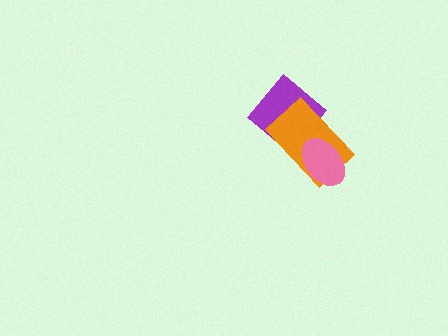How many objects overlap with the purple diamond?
1 object overlaps with the purple diamond.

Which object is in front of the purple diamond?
The orange rectangle is in front of the purple diamond.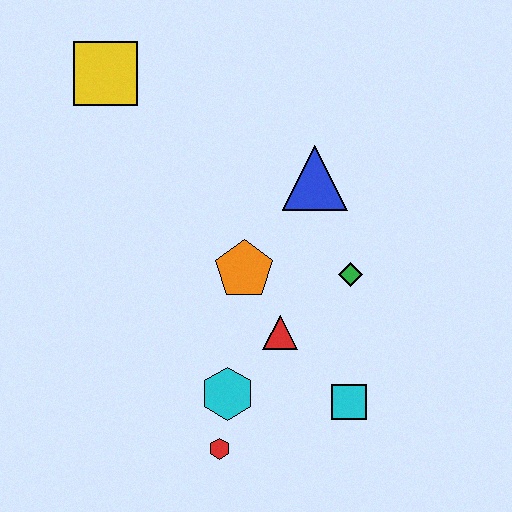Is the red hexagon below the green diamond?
Yes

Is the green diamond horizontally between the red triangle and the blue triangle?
No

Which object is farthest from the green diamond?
The yellow square is farthest from the green diamond.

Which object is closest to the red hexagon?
The cyan hexagon is closest to the red hexagon.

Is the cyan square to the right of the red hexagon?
Yes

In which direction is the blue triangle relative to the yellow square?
The blue triangle is to the right of the yellow square.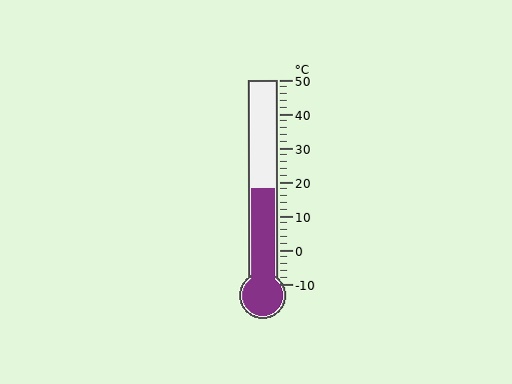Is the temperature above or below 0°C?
The temperature is above 0°C.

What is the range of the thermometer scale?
The thermometer scale ranges from -10°C to 50°C.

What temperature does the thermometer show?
The thermometer shows approximately 18°C.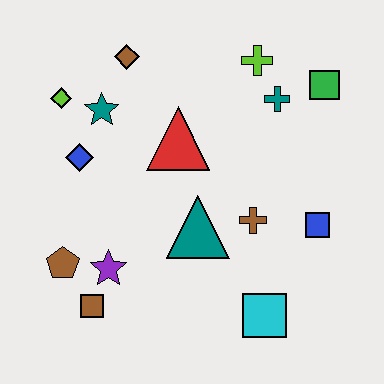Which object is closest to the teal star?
The lime diamond is closest to the teal star.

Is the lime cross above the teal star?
Yes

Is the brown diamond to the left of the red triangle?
Yes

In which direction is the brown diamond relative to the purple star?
The brown diamond is above the purple star.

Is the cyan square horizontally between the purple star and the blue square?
Yes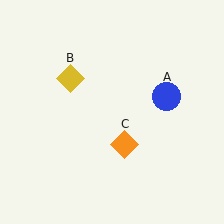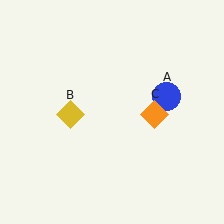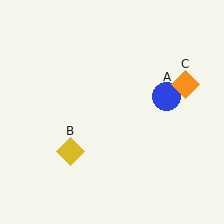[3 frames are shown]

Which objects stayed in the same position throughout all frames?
Blue circle (object A) remained stationary.